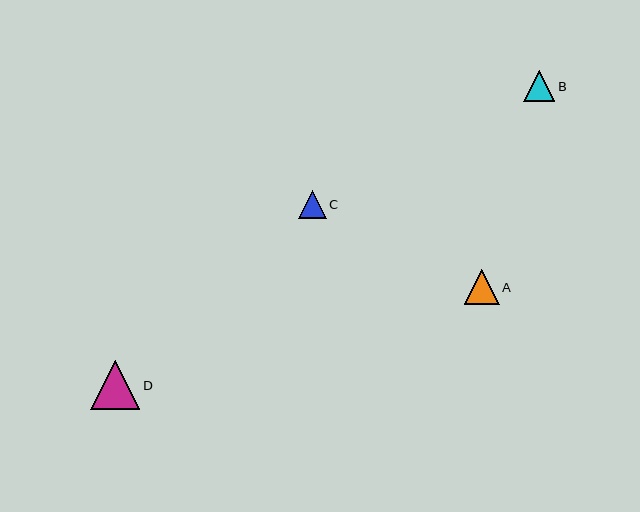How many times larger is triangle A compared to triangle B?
Triangle A is approximately 1.1 times the size of triangle B.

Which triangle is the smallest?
Triangle C is the smallest with a size of approximately 28 pixels.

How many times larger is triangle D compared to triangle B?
Triangle D is approximately 1.6 times the size of triangle B.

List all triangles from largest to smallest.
From largest to smallest: D, A, B, C.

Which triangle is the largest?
Triangle D is the largest with a size of approximately 49 pixels.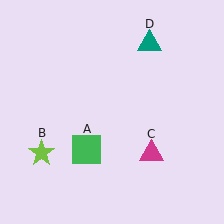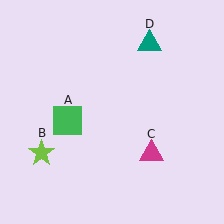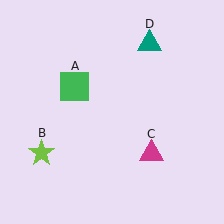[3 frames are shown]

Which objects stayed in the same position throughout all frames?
Lime star (object B) and magenta triangle (object C) and teal triangle (object D) remained stationary.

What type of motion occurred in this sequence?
The green square (object A) rotated clockwise around the center of the scene.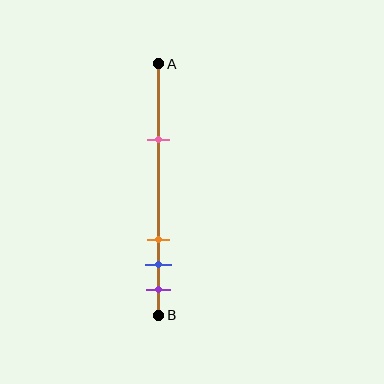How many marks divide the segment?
There are 4 marks dividing the segment.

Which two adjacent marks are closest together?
The blue and purple marks are the closest adjacent pair.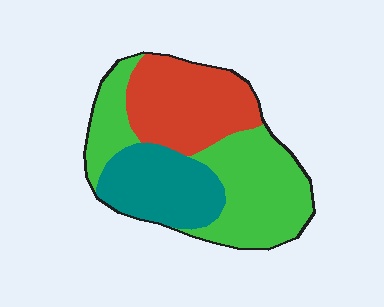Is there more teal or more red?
Red.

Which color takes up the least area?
Teal, at roughly 25%.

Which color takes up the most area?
Green, at roughly 45%.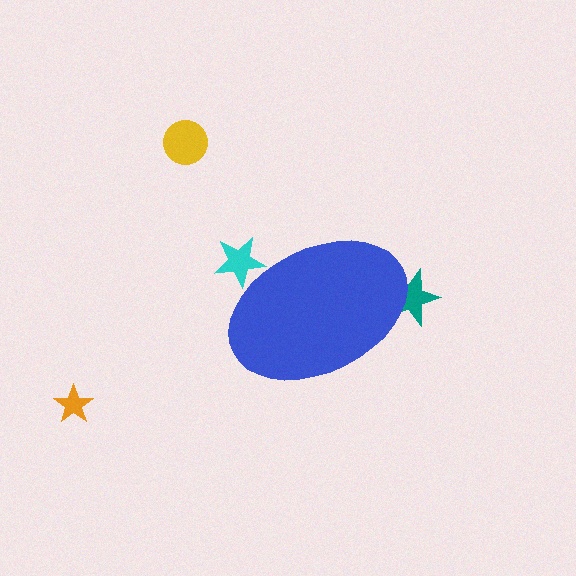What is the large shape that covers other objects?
A blue ellipse.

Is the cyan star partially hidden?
Yes, the cyan star is partially hidden behind the blue ellipse.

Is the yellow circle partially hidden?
No, the yellow circle is fully visible.